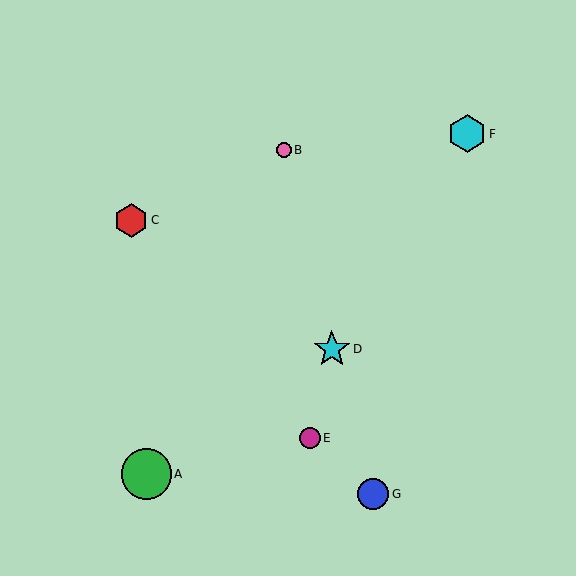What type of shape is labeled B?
Shape B is a pink circle.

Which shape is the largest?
The green circle (labeled A) is the largest.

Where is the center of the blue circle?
The center of the blue circle is at (373, 494).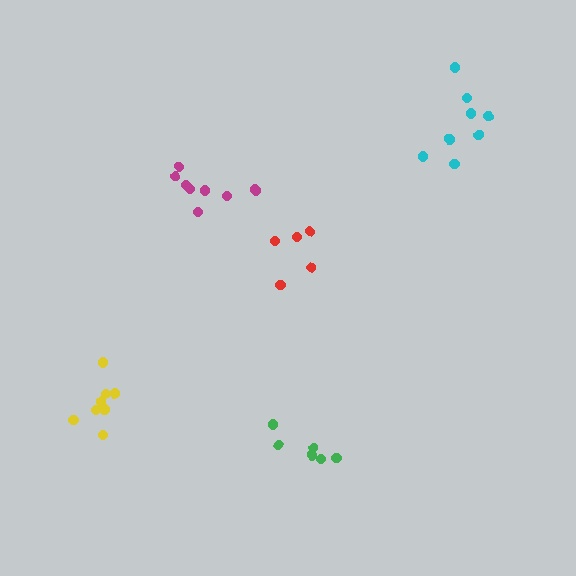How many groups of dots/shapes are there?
There are 5 groups.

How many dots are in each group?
Group 1: 8 dots, Group 2: 9 dots, Group 3: 5 dots, Group 4: 8 dots, Group 5: 6 dots (36 total).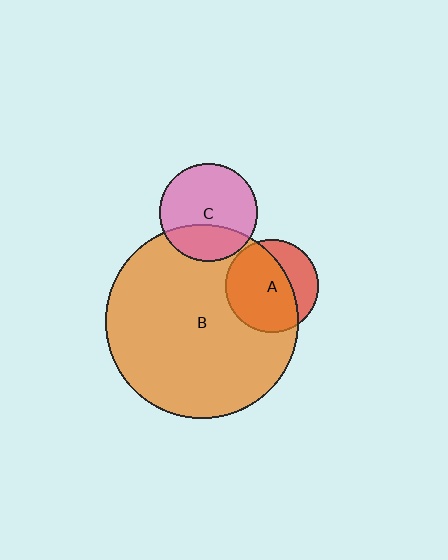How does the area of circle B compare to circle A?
Approximately 4.3 times.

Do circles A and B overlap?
Yes.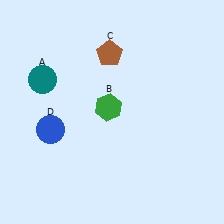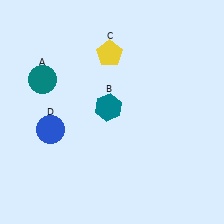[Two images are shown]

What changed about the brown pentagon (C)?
In Image 1, C is brown. In Image 2, it changed to yellow.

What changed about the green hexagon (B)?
In Image 1, B is green. In Image 2, it changed to teal.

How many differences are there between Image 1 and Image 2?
There are 2 differences between the two images.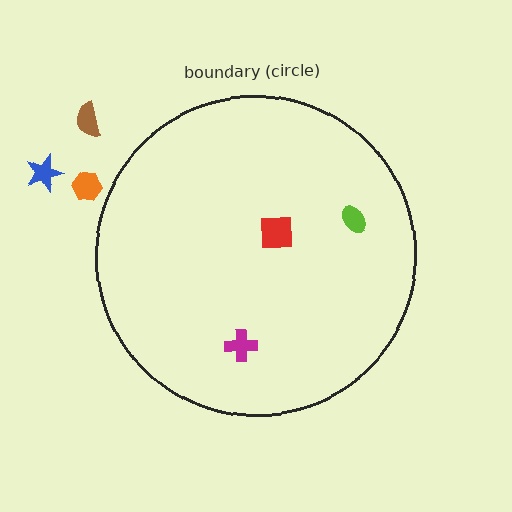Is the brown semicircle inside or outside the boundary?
Outside.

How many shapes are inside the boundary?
3 inside, 3 outside.